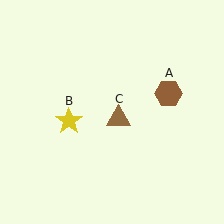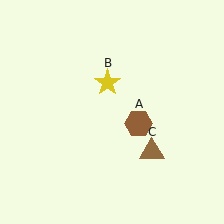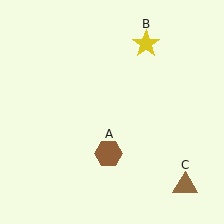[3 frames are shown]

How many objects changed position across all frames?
3 objects changed position: brown hexagon (object A), yellow star (object B), brown triangle (object C).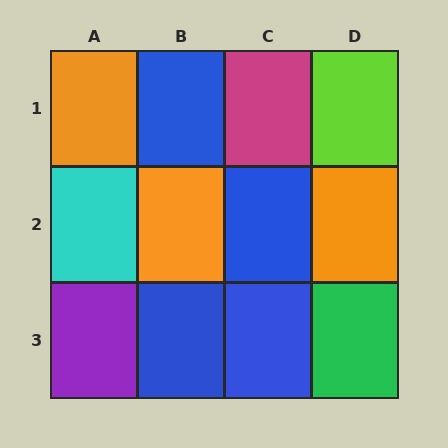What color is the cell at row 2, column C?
Blue.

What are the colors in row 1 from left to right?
Orange, blue, magenta, lime.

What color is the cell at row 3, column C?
Blue.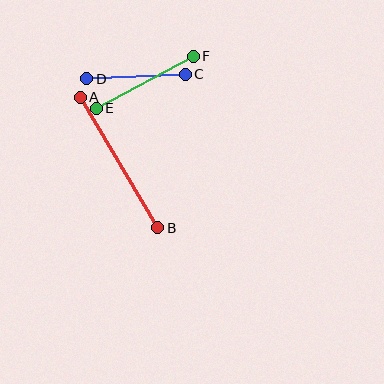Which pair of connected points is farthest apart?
Points A and B are farthest apart.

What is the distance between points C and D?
The distance is approximately 99 pixels.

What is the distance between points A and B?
The distance is approximately 152 pixels.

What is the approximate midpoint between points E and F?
The midpoint is at approximately (145, 82) pixels.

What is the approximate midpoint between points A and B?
The midpoint is at approximately (119, 163) pixels.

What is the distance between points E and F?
The distance is approximately 110 pixels.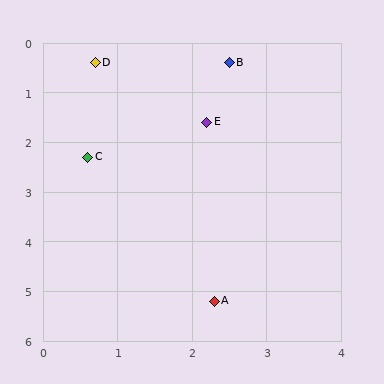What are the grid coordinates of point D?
Point D is at approximately (0.7, 0.4).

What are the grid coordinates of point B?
Point B is at approximately (2.5, 0.4).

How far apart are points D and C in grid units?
Points D and C are about 1.9 grid units apart.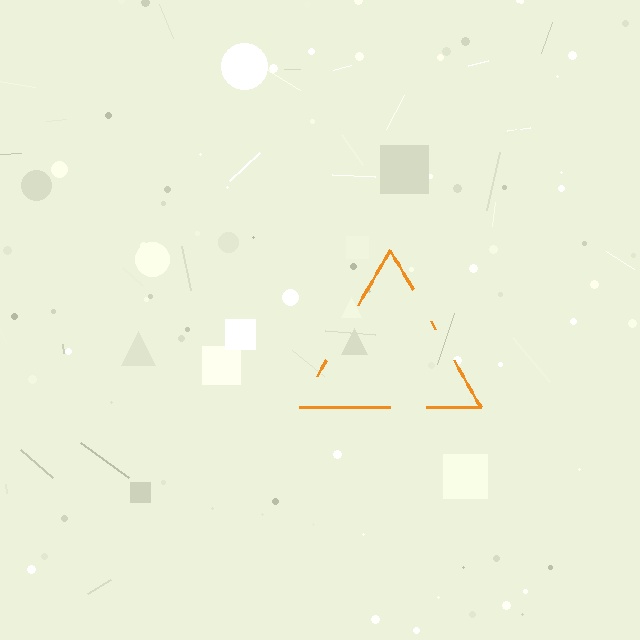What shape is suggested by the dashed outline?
The dashed outline suggests a triangle.